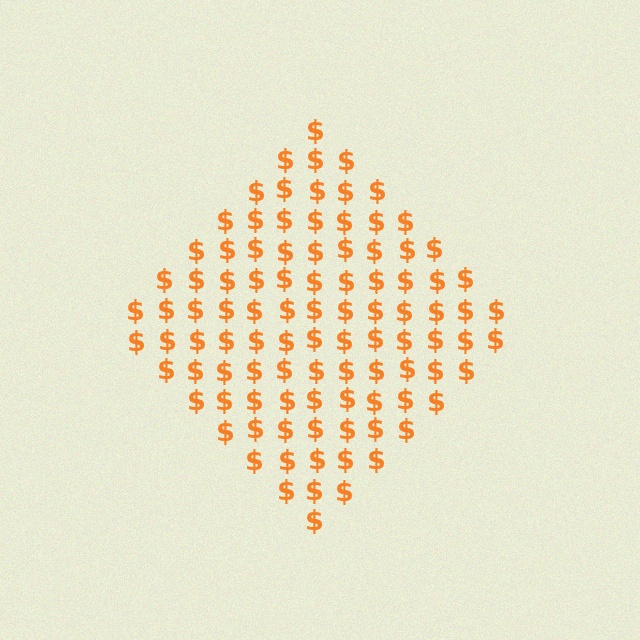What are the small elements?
The small elements are dollar signs.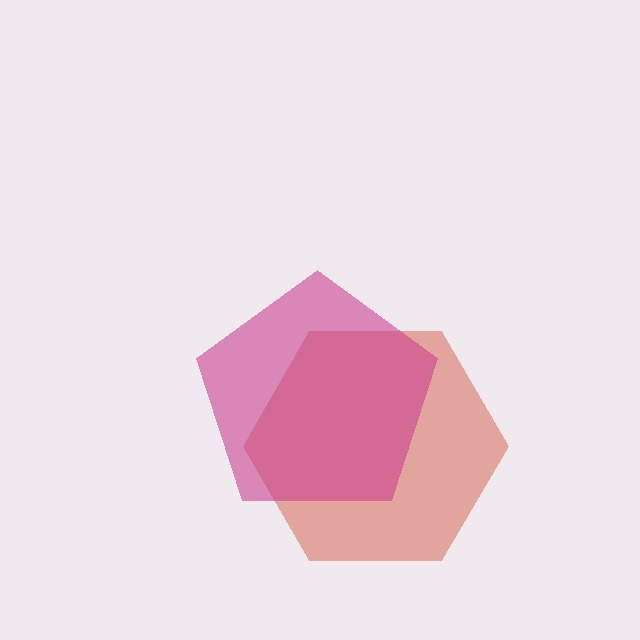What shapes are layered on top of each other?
The layered shapes are: a red hexagon, a magenta pentagon.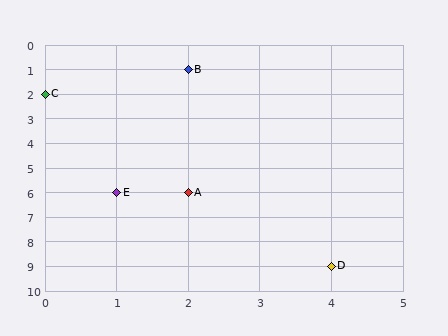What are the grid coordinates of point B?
Point B is at grid coordinates (2, 1).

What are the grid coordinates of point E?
Point E is at grid coordinates (1, 6).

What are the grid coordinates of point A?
Point A is at grid coordinates (2, 6).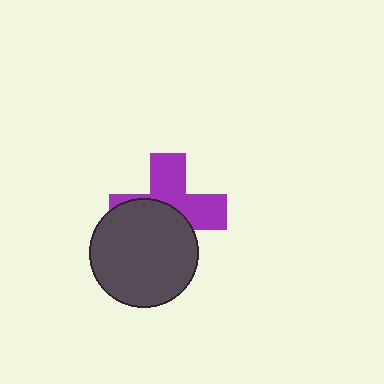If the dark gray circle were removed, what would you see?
You would see the complete purple cross.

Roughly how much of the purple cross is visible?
About half of it is visible (roughly 50%).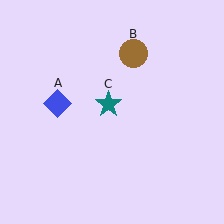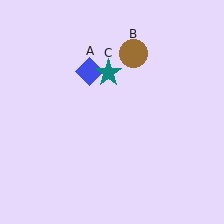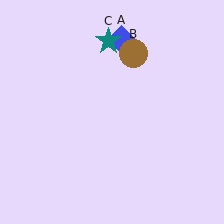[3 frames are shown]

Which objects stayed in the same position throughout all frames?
Brown circle (object B) remained stationary.